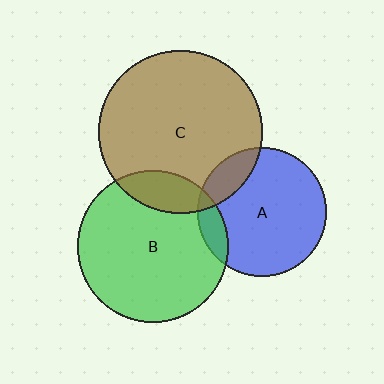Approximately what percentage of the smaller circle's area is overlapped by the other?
Approximately 10%.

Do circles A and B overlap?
Yes.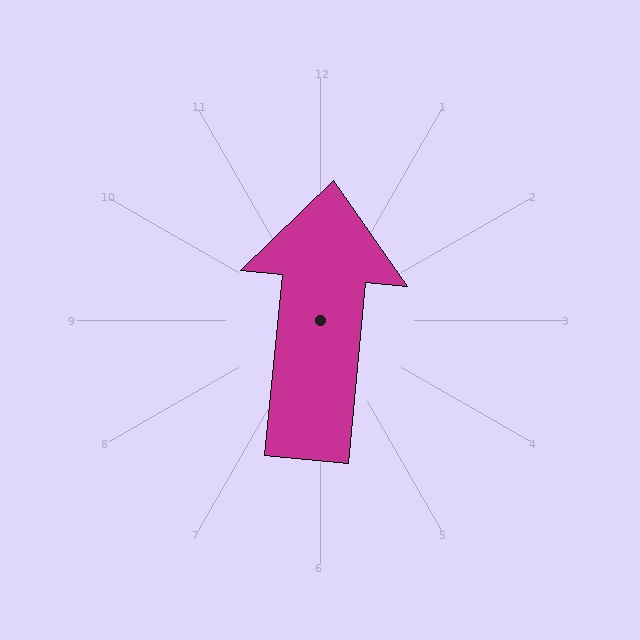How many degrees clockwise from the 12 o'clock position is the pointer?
Approximately 5 degrees.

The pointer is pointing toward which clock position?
Roughly 12 o'clock.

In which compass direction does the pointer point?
North.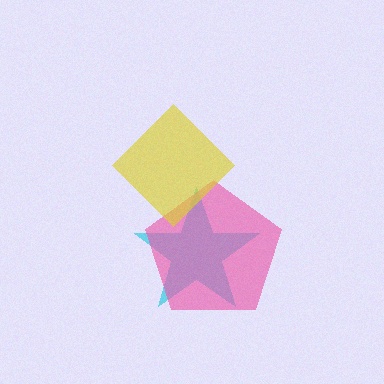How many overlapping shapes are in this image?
There are 3 overlapping shapes in the image.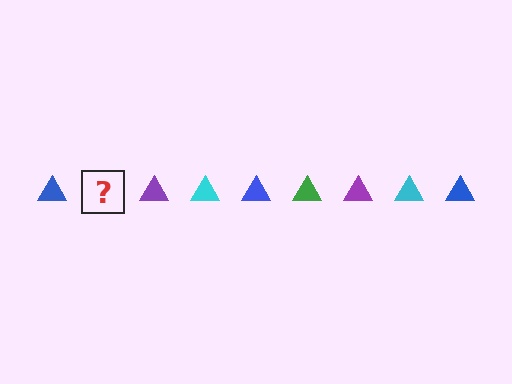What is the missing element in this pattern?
The missing element is a green triangle.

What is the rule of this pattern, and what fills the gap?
The rule is that the pattern cycles through blue, green, purple, cyan triangles. The gap should be filled with a green triangle.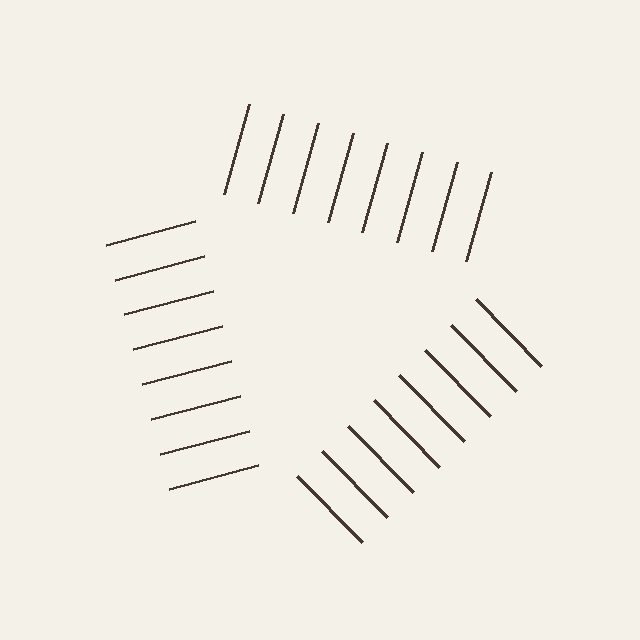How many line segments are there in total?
24 — 8 along each of the 3 edges.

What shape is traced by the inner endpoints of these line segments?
An illusory triangle — the line segments terminate on its edges but no continuous stroke is drawn.